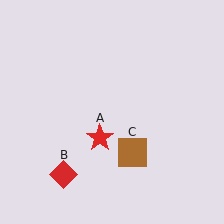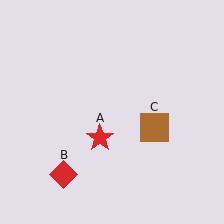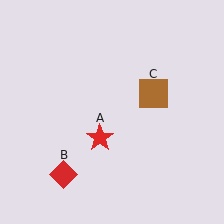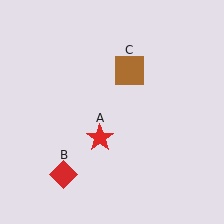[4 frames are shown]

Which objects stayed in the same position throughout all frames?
Red star (object A) and red diamond (object B) remained stationary.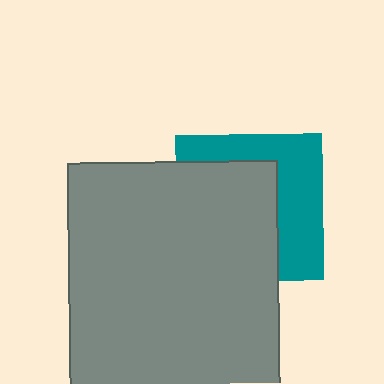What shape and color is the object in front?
The object in front is a gray rectangle.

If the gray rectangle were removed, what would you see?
You would see the complete teal square.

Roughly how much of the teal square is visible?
A small part of it is visible (roughly 43%).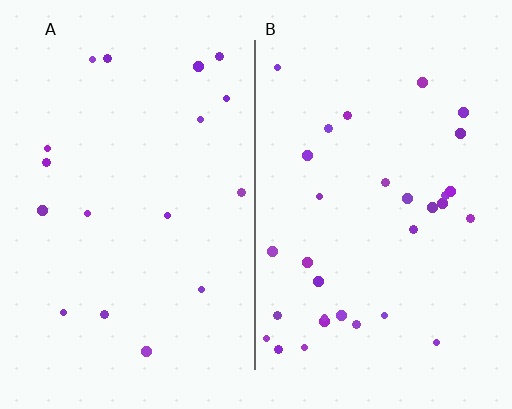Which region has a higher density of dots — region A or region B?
B (the right).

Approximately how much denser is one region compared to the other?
Approximately 1.8× — region B over region A.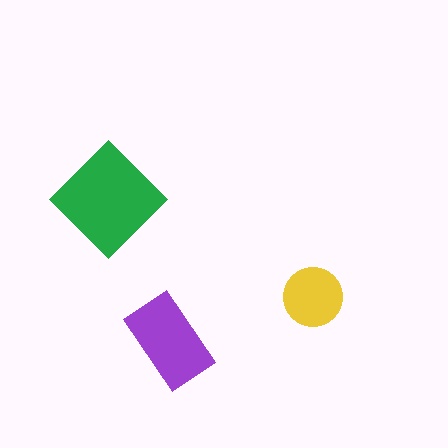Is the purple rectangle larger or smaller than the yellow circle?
Larger.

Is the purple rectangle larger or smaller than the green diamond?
Smaller.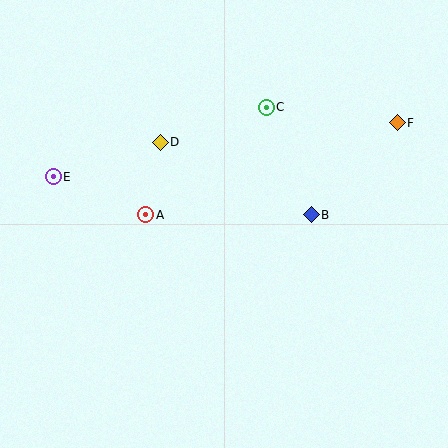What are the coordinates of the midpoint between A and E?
The midpoint between A and E is at (100, 196).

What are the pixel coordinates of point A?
Point A is at (146, 215).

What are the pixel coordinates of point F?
Point F is at (397, 123).